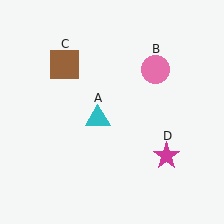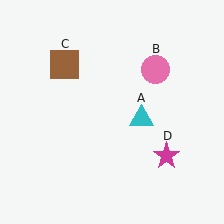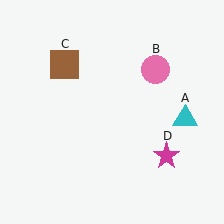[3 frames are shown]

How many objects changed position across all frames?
1 object changed position: cyan triangle (object A).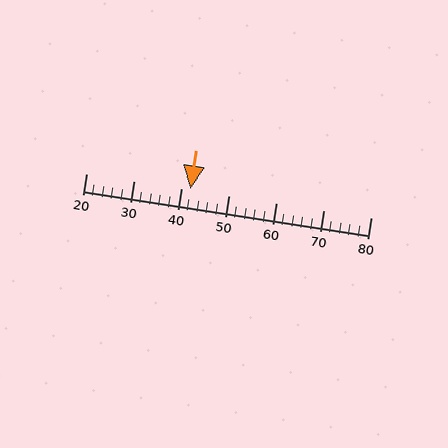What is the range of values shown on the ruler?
The ruler shows values from 20 to 80.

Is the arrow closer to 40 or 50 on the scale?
The arrow is closer to 40.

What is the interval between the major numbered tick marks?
The major tick marks are spaced 10 units apart.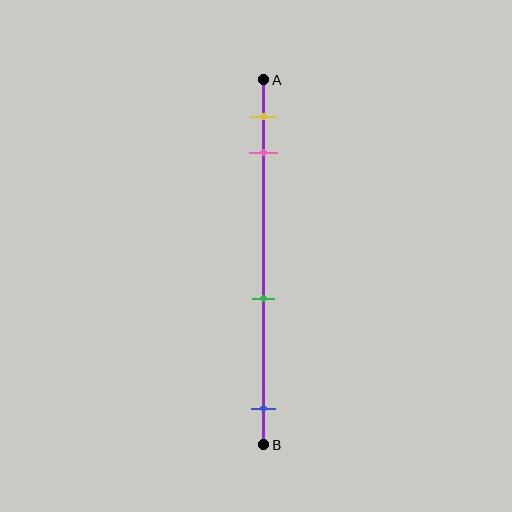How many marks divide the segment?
There are 4 marks dividing the segment.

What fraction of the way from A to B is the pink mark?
The pink mark is approximately 20% (0.2) of the way from A to B.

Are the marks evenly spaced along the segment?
No, the marks are not evenly spaced.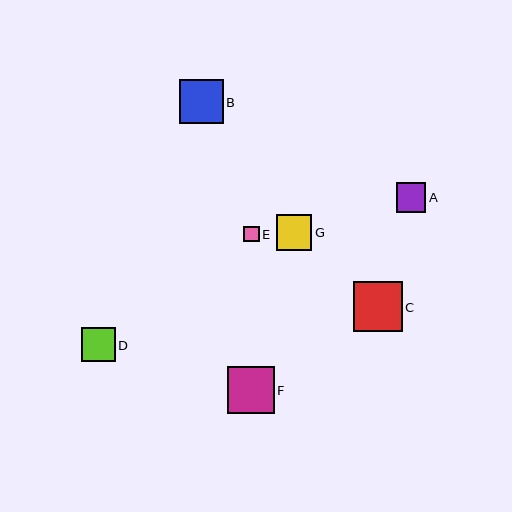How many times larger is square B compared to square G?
Square B is approximately 1.2 times the size of square G.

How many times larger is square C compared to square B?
Square C is approximately 1.1 times the size of square B.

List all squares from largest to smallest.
From largest to smallest: C, F, B, G, D, A, E.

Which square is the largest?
Square C is the largest with a size of approximately 49 pixels.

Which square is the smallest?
Square E is the smallest with a size of approximately 15 pixels.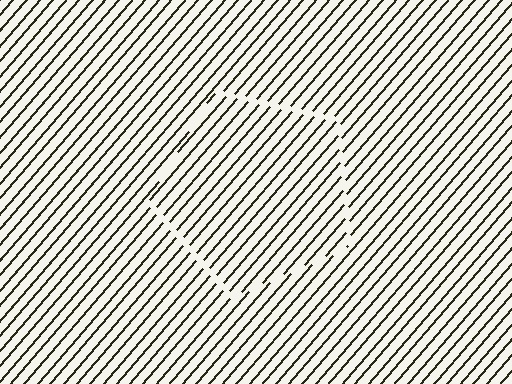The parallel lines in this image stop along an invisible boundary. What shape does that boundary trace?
An illusory pentagon. The interior of the shape contains the same grating, shifted by half a period — the contour is defined by the phase discontinuity where line-ends from the inner and outer gratings abut.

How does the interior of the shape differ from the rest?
The interior of the shape contains the same grating, shifted by half a period — the contour is defined by the phase discontinuity where line-ends from the inner and outer gratings abut.